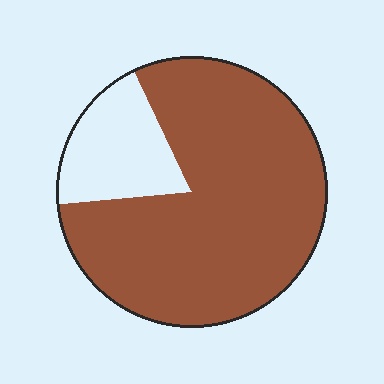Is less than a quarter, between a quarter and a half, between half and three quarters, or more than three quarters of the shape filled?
More than three quarters.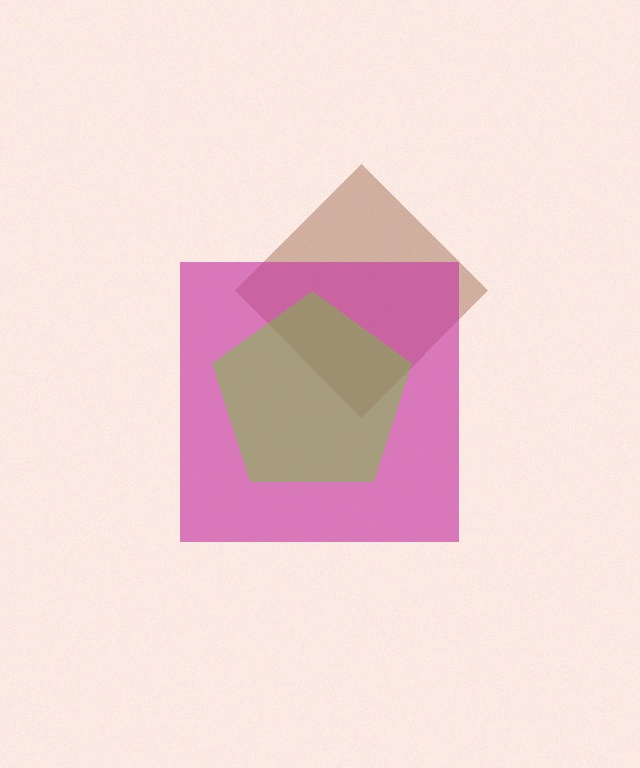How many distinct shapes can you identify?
There are 3 distinct shapes: a brown diamond, a magenta square, a lime pentagon.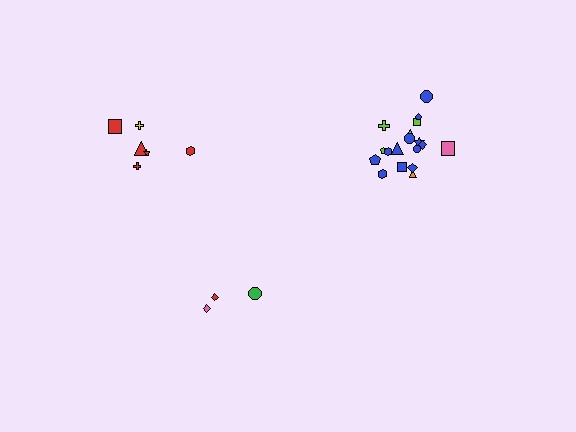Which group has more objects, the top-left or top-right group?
The top-right group.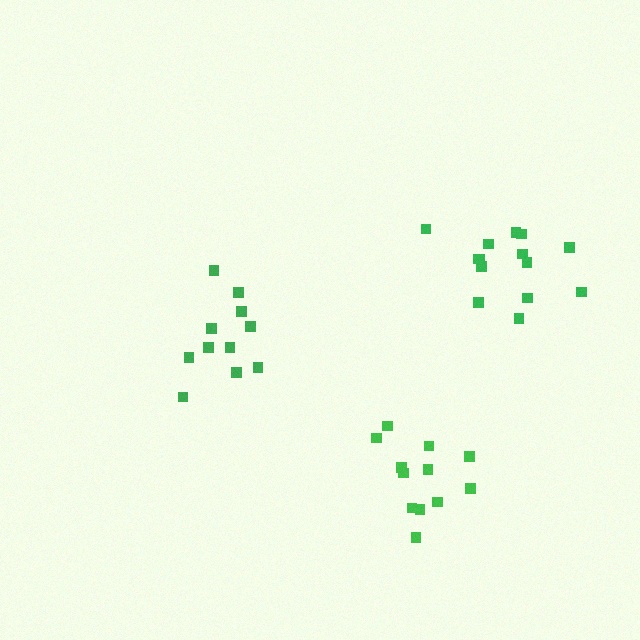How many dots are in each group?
Group 1: 11 dots, Group 2: 14 dots, Group 3: 12 dots (37 total).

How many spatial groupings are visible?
There are 3 spatial groupings.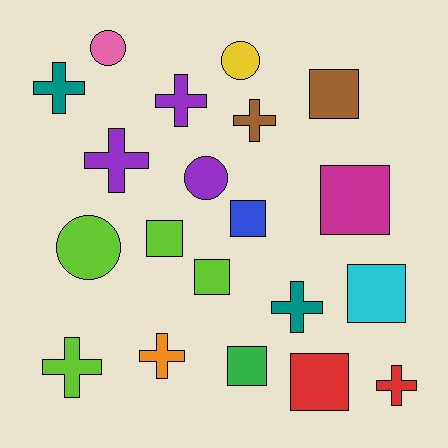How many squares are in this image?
There are 8 squares.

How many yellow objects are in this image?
There is 1 yellow object.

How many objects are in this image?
There are 20 objects.